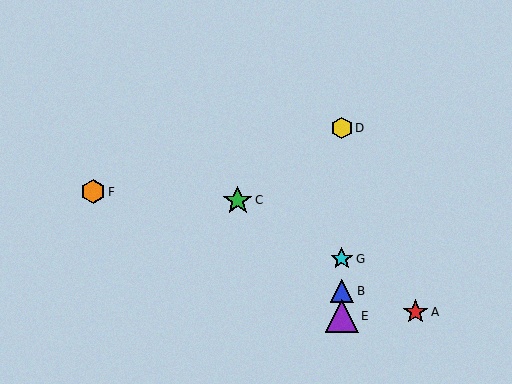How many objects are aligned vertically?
4 objects (B, D, E, G) are aligned vertically.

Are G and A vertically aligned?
No, G is at x≈342 and A is at x≈415.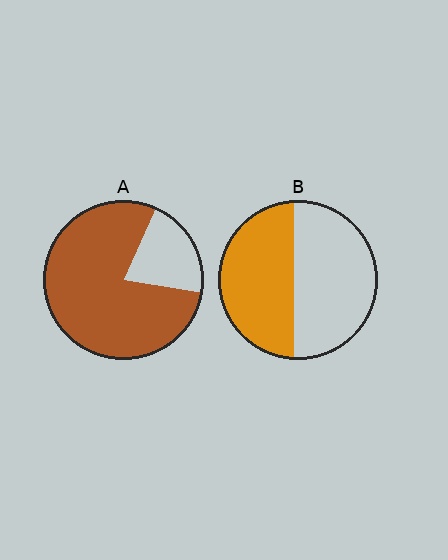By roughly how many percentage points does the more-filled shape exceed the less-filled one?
By roughly 30 percentage points (A over B).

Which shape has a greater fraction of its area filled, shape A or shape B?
Shape A.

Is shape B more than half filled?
Roughly half.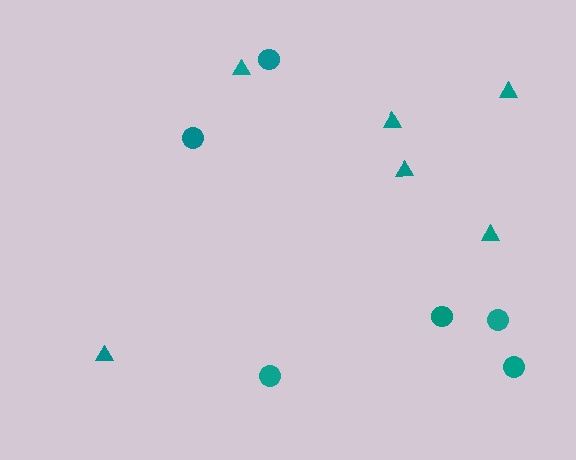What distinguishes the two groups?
There are 2 groups: one group of triangles (6) and one group of circles (6).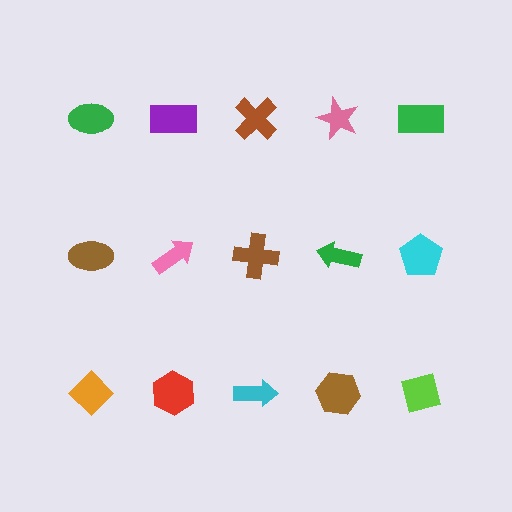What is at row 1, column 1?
A green ellipse.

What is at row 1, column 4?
A pink star.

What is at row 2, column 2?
A pink arrow.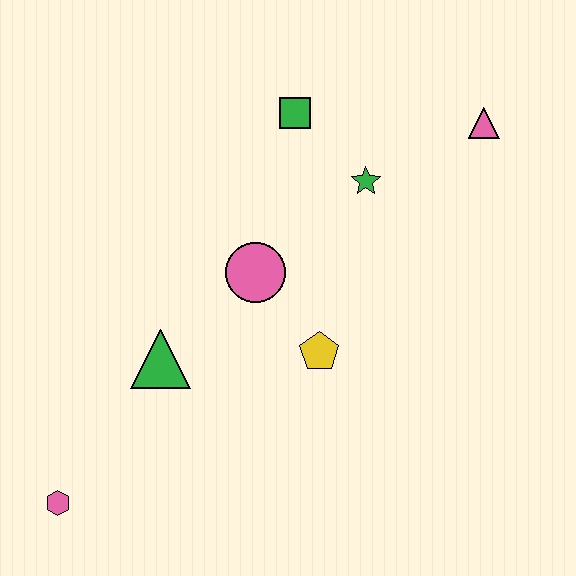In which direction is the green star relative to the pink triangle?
The green star is to the left of the pink triangle.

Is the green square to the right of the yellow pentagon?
No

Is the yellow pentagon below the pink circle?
Yes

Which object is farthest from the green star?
The pink hexagon is farthest from the green star.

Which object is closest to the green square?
The green star is closest to the green square.